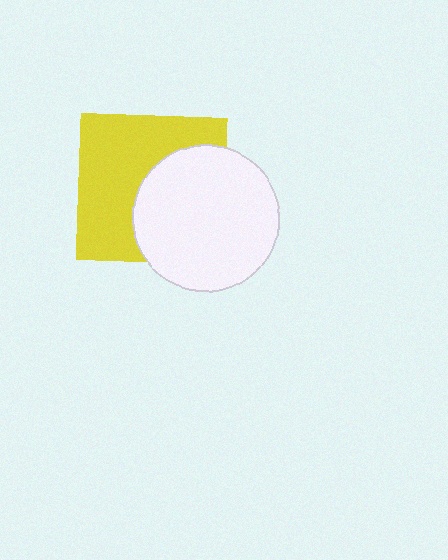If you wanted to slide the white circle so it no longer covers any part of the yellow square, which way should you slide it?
Slide it right — that is the most direct way to separate the two shapes.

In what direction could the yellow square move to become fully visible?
The yellow square could move left. That would shift it out from behind the white circle entirely.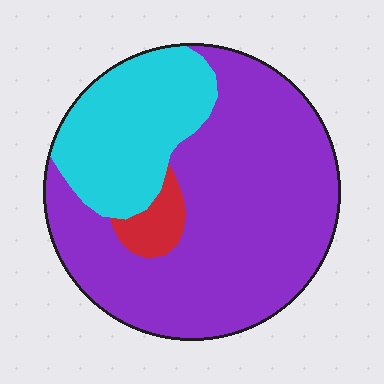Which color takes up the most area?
Purple, at roughly 70%.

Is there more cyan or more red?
Cyan.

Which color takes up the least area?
Red, at roughly 5%.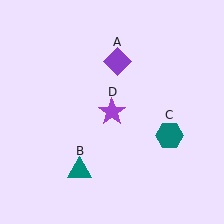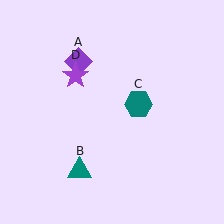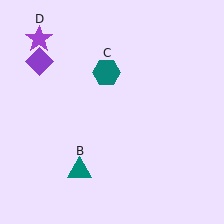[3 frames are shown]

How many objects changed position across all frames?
3 objects changed position: purple diamond (object A), teal hexagon (object C), purple star (object D).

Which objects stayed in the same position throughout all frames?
Teal triangle (object B) remained stationary.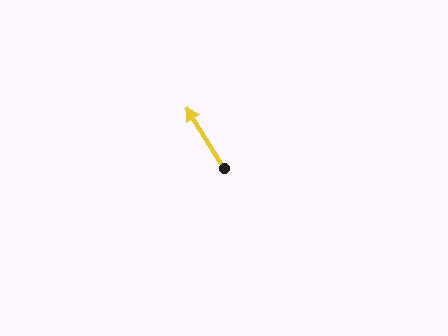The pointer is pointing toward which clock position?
Roughly 11 o'clock.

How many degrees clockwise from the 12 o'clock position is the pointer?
Approximately 328 degrees.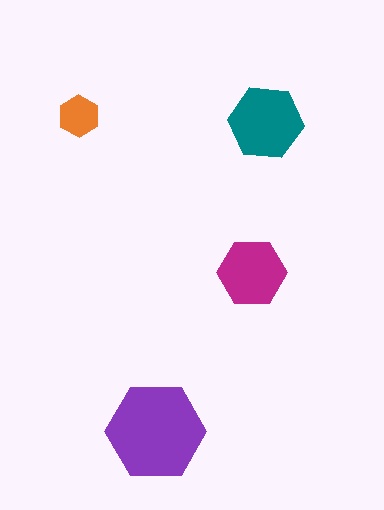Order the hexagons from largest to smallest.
the purple one, the teal one, the magenta one, the orange one.